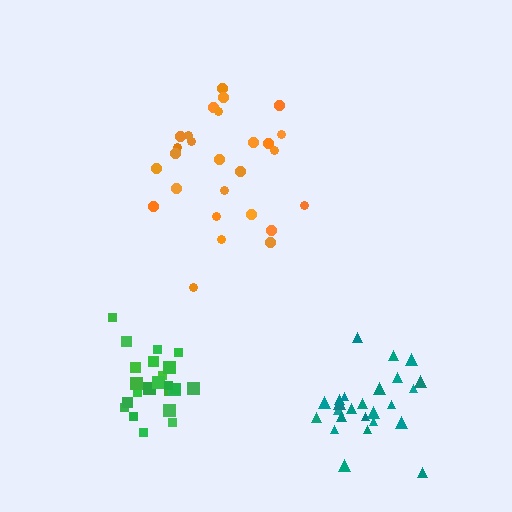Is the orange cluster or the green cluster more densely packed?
Green.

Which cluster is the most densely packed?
Green.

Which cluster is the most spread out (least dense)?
Orange.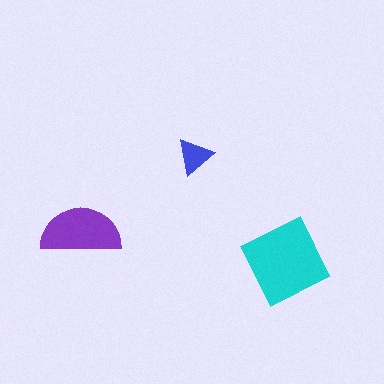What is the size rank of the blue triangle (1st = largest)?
3rd.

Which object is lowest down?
The cyan square is bottommost.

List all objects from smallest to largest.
The blue triangle, the purple semicircle, the cyan square.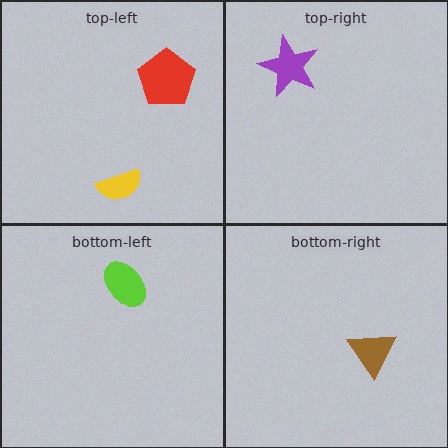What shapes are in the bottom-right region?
The brown triangle.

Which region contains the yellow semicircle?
The top-left region.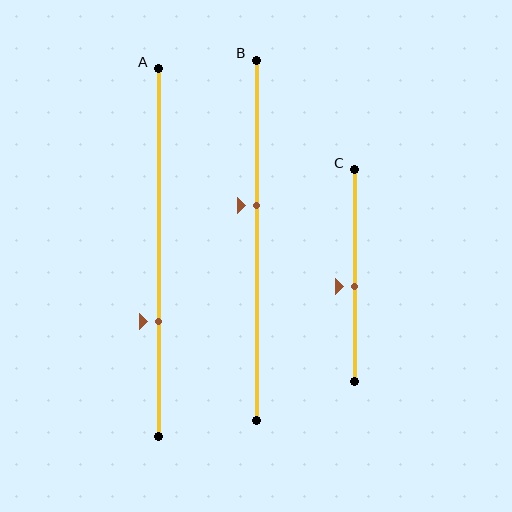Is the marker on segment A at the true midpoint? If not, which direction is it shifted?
No, the marker on segment A is shifted downward by about 19% of the segment length.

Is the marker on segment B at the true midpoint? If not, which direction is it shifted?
No, the marker on segment B is shifted upward by about 10% of the segment length.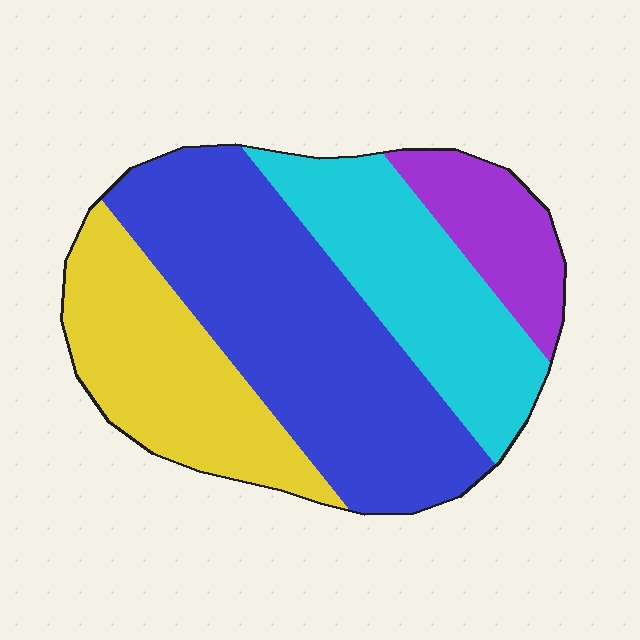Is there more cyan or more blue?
Blue.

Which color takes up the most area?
Blue, at roughly 40%.